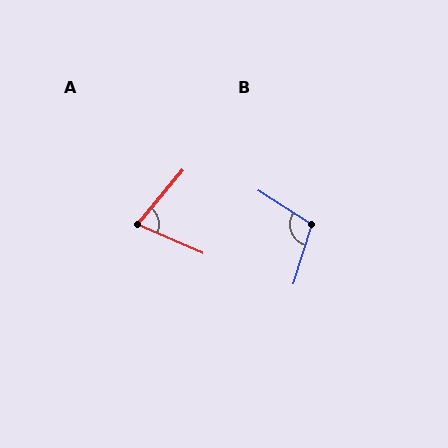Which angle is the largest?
B, at approximately 106 degrees.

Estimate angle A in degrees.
Approximately 74 degrees.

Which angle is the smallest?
A, at approximately 74 degrees.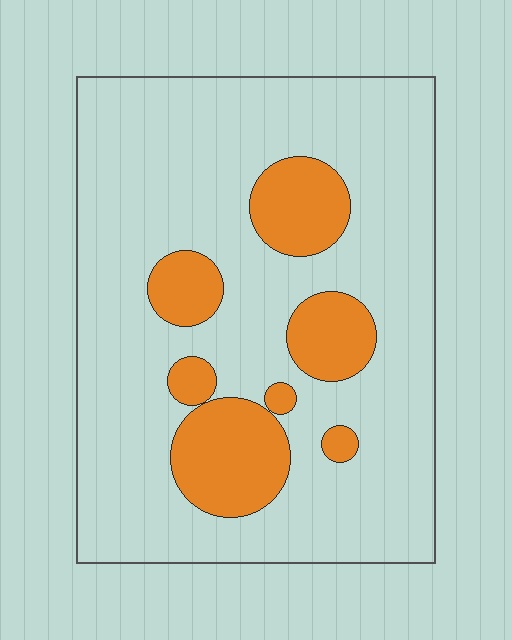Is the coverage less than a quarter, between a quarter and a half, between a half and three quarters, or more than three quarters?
Less than a quarter.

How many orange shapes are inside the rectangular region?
7.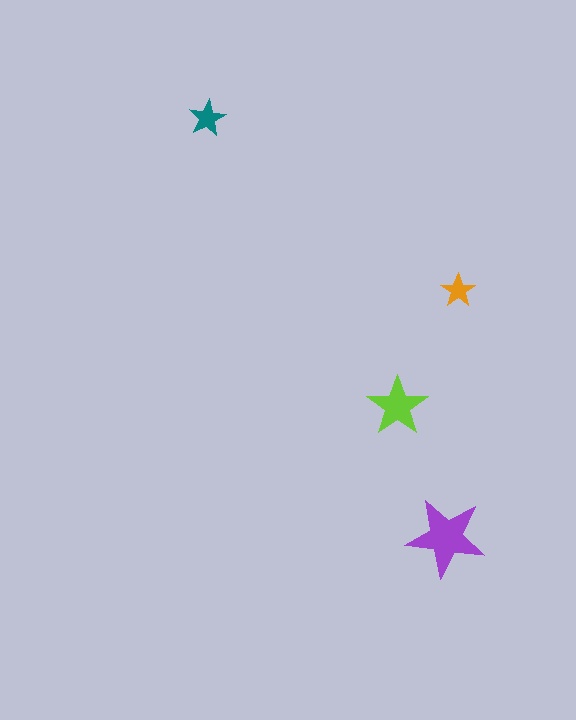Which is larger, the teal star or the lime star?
The lime one.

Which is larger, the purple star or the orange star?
The purple one.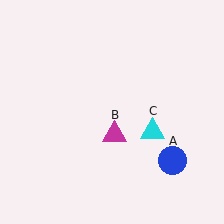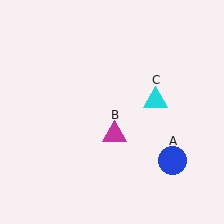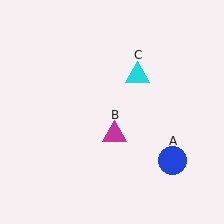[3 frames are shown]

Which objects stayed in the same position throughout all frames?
Blue circle (object A) and magenta triangle (object B) remained stationary.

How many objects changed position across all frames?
1 object changed position: cyan triangle (object C).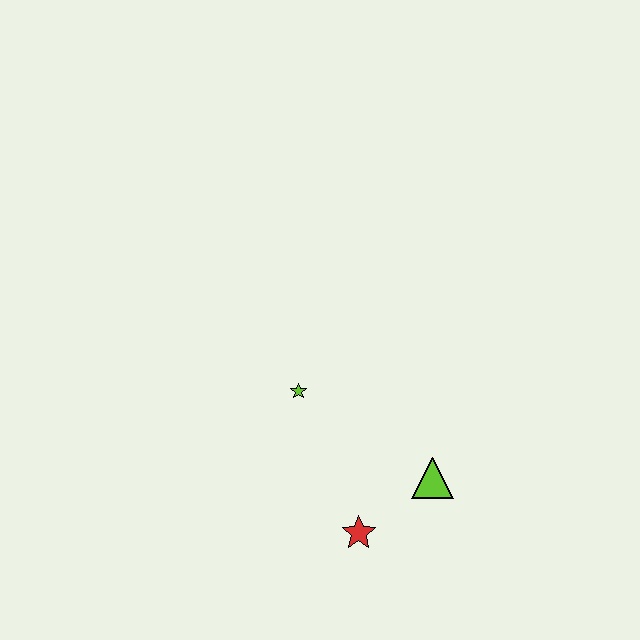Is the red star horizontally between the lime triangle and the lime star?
Yes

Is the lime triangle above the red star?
Yes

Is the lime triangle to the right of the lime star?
Yes